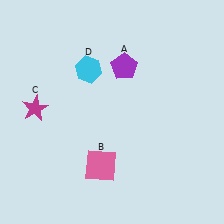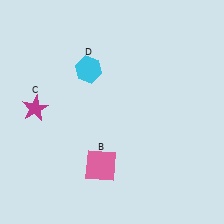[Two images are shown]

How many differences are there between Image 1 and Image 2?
There is 1 difference between the two images.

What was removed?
The purple pentagon (A) was removed in Image 2.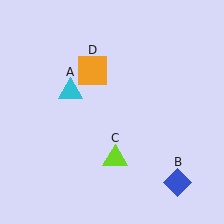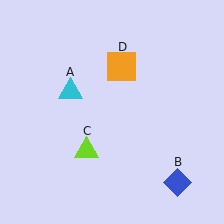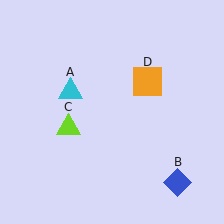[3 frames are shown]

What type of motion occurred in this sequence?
The lime triangle (object C), orange square (object D) rotated clockwise around the center of the scene.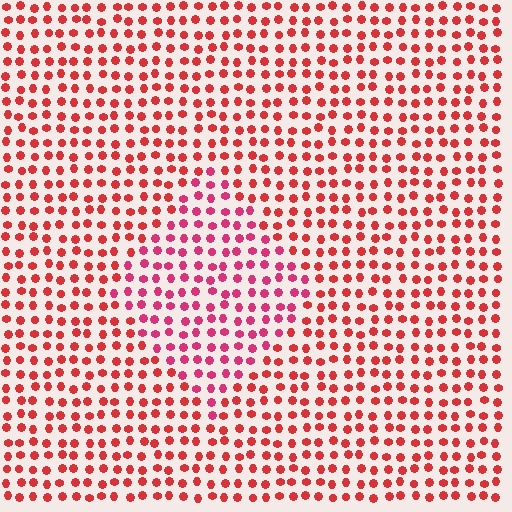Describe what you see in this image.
The image is filled with small red elements in a uniform arrangement. A diamond-shaped region is visible where the elements are tinted to a slightly different hue, forming a subtle color boundary.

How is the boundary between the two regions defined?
The boundary is defined purely by a slight shift in hue (about 25 degrees). Spacing, size, and orientation are identical on both sides.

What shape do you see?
I see a diamond.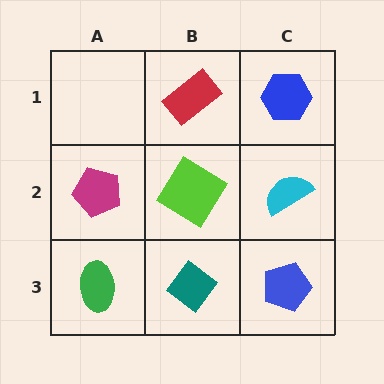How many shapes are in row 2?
3 shapes.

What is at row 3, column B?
A teal diamond.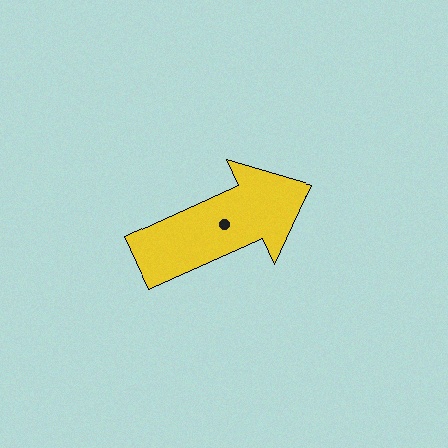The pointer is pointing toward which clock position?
Roughly 2 o'clock.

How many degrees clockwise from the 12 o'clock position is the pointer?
Approximately 66 degrees.